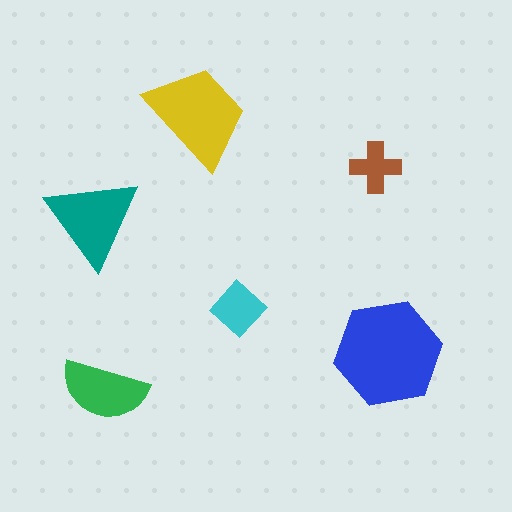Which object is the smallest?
The brown cross.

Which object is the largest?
The blue hexagon.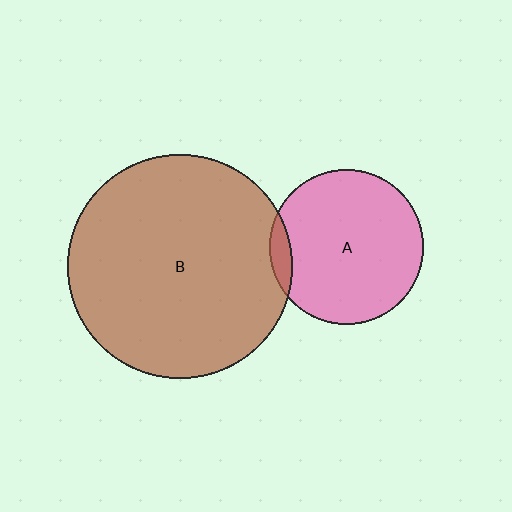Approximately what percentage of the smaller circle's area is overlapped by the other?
Approximately 5%.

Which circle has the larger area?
Circle B (brown).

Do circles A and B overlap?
Yes.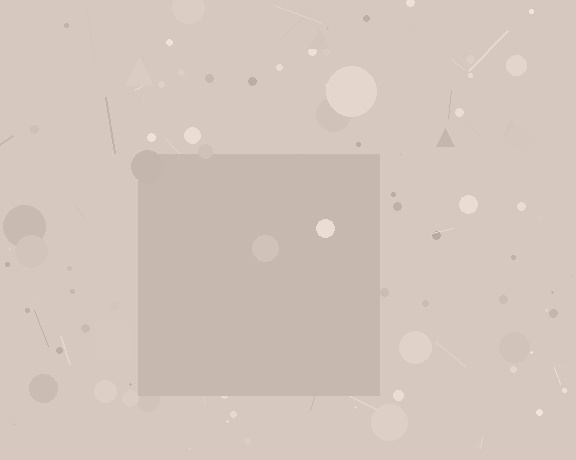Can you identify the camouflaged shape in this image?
The camouflaged shape is a square.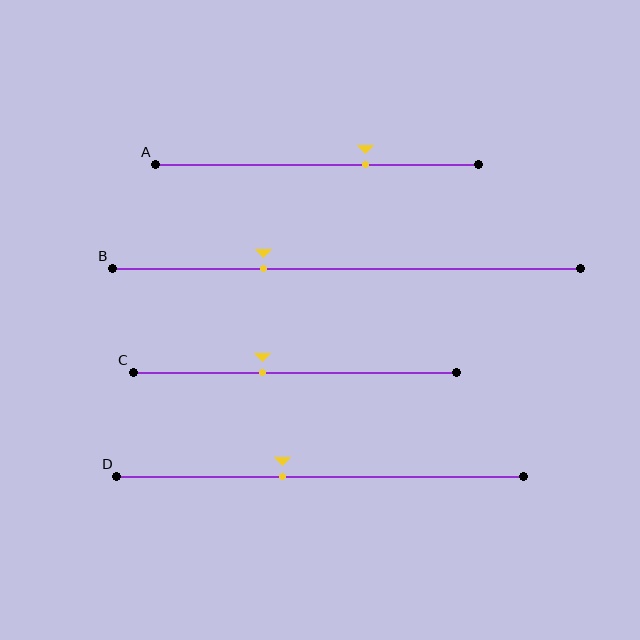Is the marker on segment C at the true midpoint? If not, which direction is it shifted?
No, the marker on segment C is shifted to the left by about 10% of the segment length.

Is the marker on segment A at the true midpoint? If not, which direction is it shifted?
No, the marker on segment A is shifted to the right by about 15% of the segment length.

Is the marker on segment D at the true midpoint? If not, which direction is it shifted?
No, the marker on segment D is shifted to the left by about 9% of the segment length.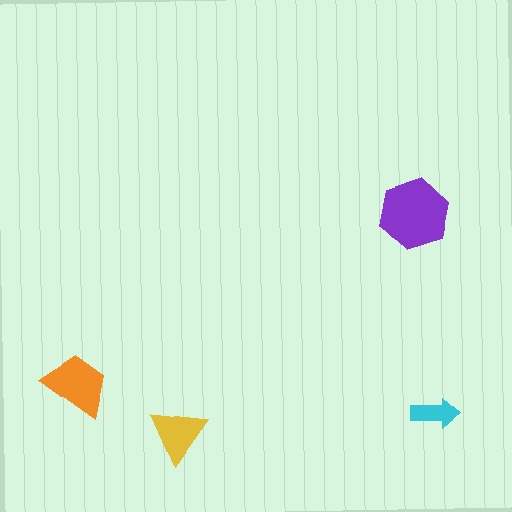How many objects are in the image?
There are 4 objects in the image.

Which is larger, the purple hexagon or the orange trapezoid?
The purple hexagon.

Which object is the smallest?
The cyan arrow.